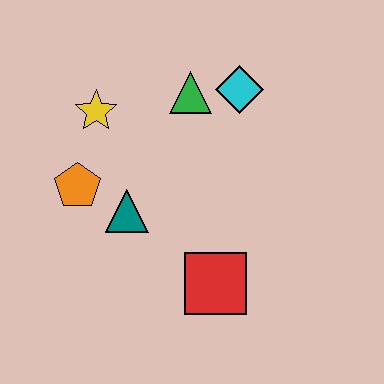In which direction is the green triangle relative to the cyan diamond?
The green triangle is to the left of the cyan diamond.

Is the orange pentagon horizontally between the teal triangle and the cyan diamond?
No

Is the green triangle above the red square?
Yes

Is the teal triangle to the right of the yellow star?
Yes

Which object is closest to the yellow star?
The orange pentagon is closest to the yellow star.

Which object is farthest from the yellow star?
The red square is farthest from the yellow star.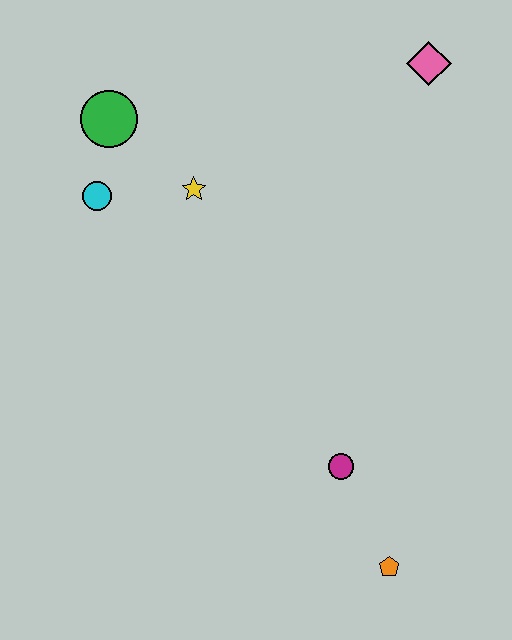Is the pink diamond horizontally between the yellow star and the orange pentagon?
No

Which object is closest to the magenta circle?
The orange pentagon is closest to the magenta circle.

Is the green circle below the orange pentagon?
No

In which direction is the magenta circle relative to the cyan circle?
The magenta circle is below the cyan circle.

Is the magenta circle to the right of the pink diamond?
No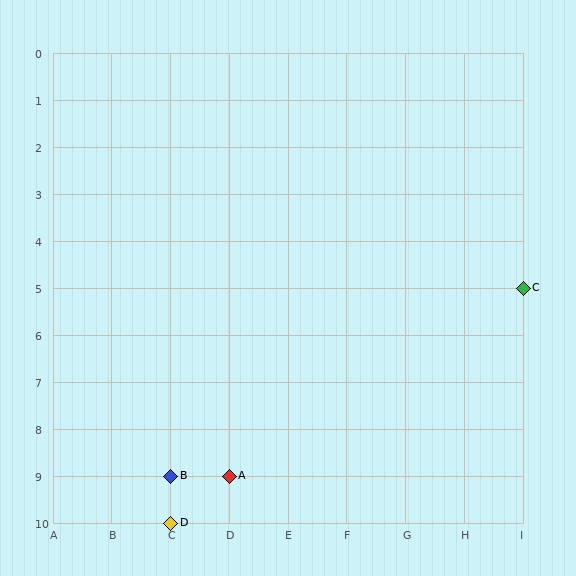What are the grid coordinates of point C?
Point C is at grid coordinates (I, 5).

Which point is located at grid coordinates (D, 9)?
Point A is at (D, 9).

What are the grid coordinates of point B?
Point B is at grid coordinates (C, 9).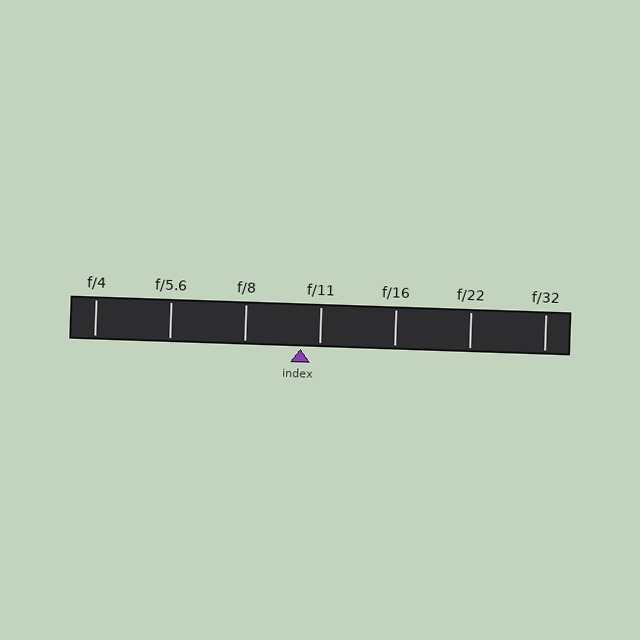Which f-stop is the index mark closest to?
The index mark is closest to f/11.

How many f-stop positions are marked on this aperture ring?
There are 7 f-stop positions marked.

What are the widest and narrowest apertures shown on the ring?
The widest aperture shown is f/4 and the narrowest is f/32.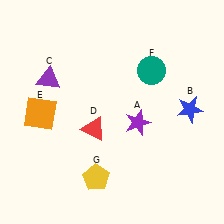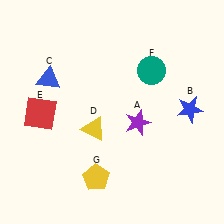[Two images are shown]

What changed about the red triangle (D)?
In Image 1, D is red. In Image 2, it changed to yellow.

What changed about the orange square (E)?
In Image 1, E is orange. In Image 2, it changed to red.